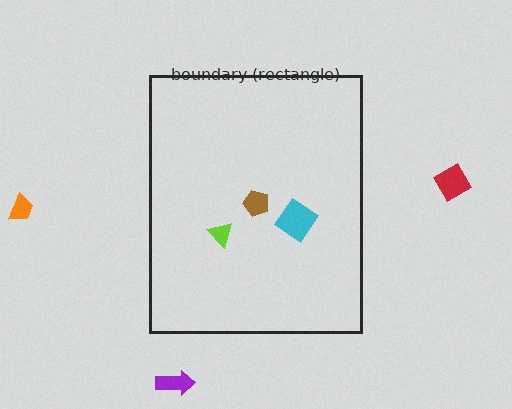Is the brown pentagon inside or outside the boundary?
Inside.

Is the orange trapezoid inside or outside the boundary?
Outside.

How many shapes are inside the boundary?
3 inside, 3 outside.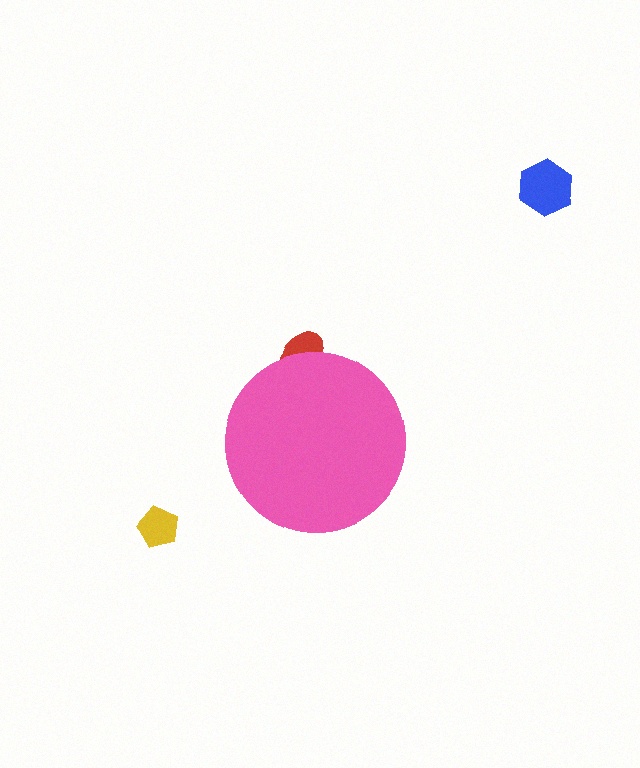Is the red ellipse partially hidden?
Yes, the red ellipse is partially hidden behind the pink circle.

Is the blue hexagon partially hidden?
No, the blue hexagon is fully visible.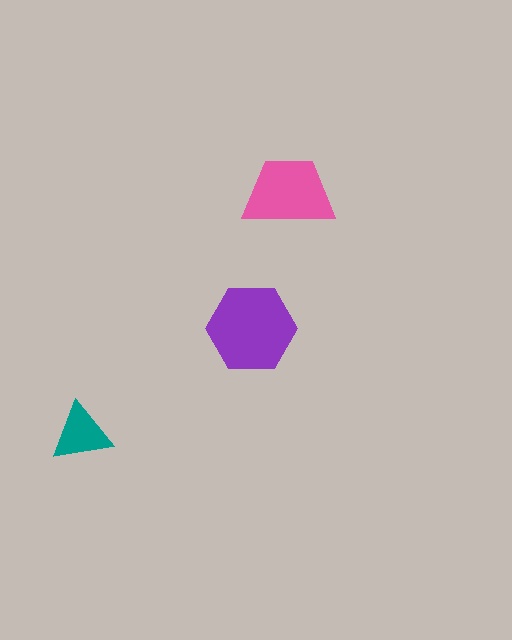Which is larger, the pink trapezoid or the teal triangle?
The pink trapezoid.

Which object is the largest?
The purple hexagon.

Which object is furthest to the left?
The teal triangle is leftmost.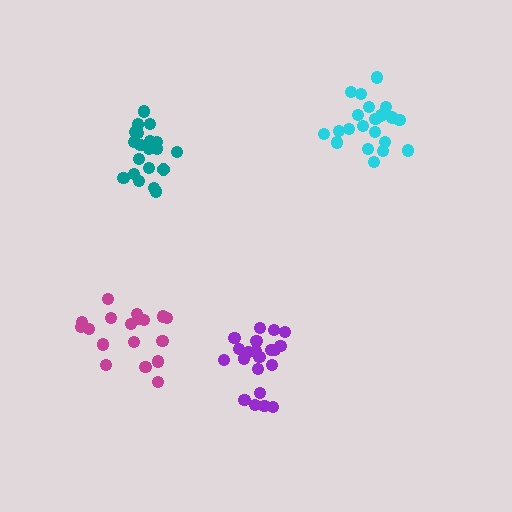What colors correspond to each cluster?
The clusters are colored: teal, purple, magenta, cyan.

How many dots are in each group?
Group 1: 20 dots, Group 2: 21 dots, Group 3: 18 dots, Group 4: 21 dots (80 total).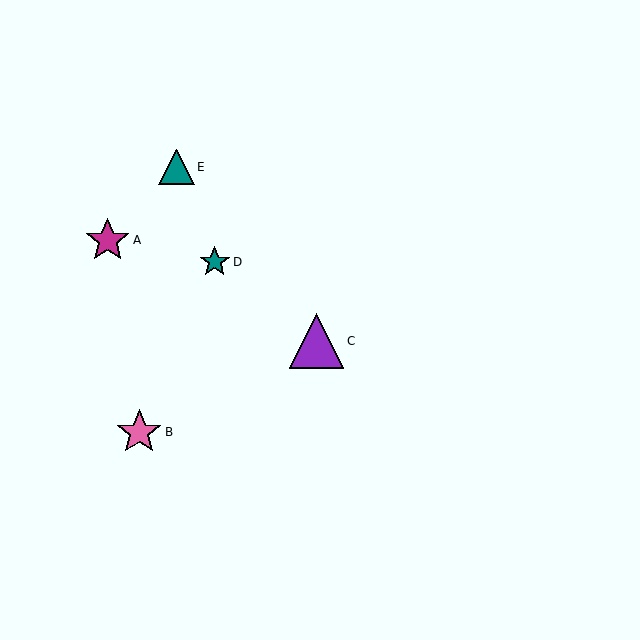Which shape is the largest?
The purple triangle (labeled C) is the largest.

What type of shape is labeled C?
Shape C is a purple triangle.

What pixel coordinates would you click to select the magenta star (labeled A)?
Click at (108, 240) to select the magenta star A.